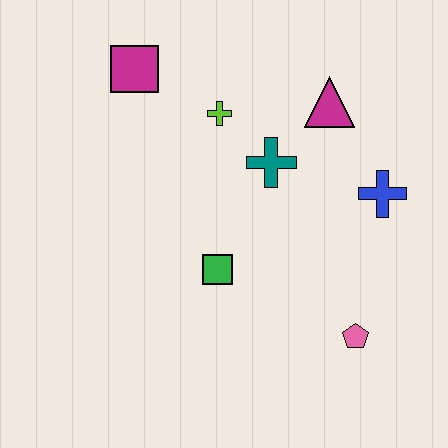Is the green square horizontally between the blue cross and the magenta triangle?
No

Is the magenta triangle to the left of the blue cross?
Yes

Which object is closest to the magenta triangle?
The teal cross is closest to the magenta triangle.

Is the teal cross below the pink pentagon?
No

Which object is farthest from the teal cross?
The pink pentagon is farthest from the teal cross.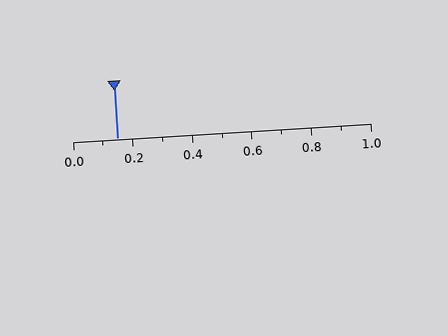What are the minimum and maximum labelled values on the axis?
The axis runs from 0.0 to 1.0.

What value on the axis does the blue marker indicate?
The marker indicates approximately 0.15.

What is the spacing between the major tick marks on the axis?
The major ticks are spaced 0.2 apart.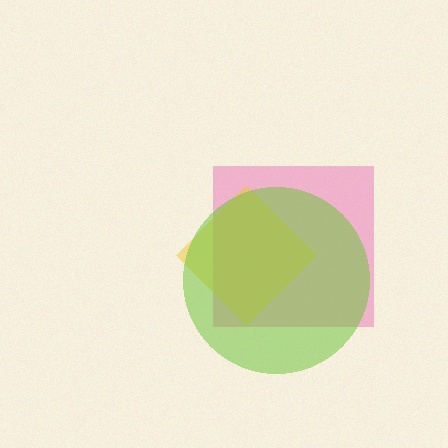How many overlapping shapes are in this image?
There are 3 overlapping shapes in the image.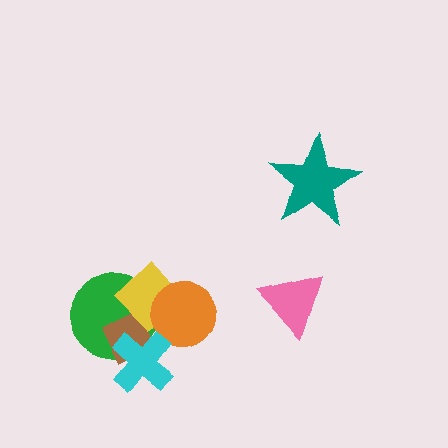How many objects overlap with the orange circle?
1 object overlaps with the orange circle.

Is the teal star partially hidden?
No, no other shape covers it.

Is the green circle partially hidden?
Yes, it is partially covered by another shape.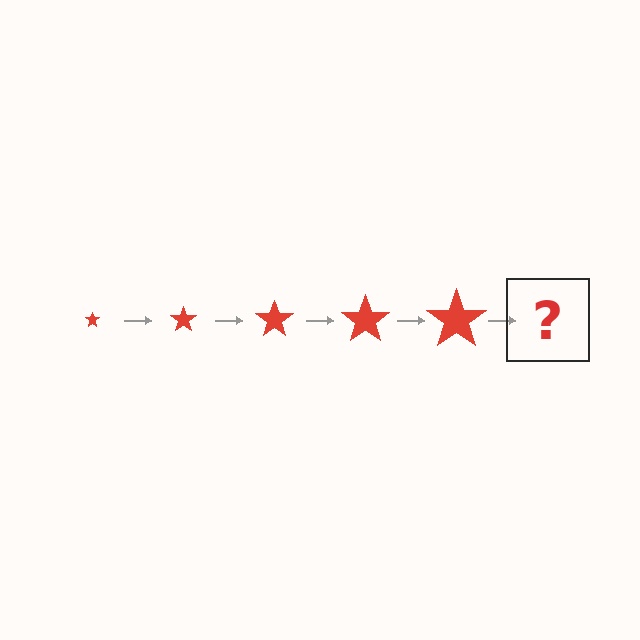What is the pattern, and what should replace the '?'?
The pattern is that the star gets progressively larger each step. The '?' should be a red star, larger than the previous one.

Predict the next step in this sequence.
The next step is a red star, larger than the previous one.